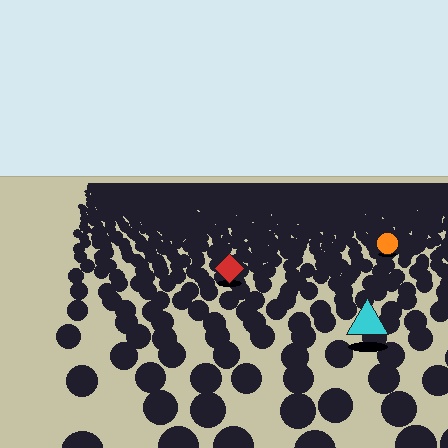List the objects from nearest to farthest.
From nearest to farthest: the cyan triangle, the red diamond, the orange circle.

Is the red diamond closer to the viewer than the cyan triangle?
No. The cyan triangle is closer — you can tell from the texture gradient: the ground texture is coarser near it.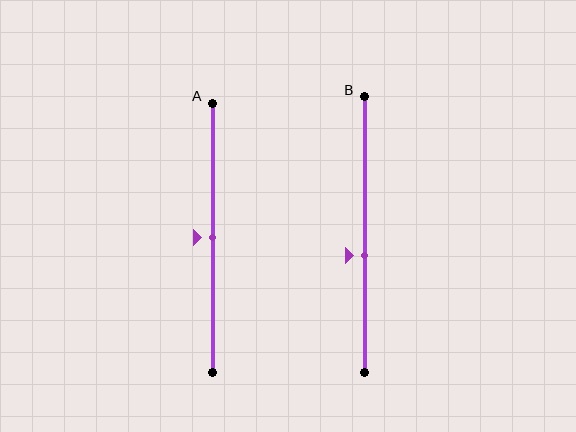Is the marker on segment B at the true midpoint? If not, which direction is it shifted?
No, the marker on segment B is shifted downward by about 8% of the segment length.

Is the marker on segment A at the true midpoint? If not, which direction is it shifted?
Yes, the marker on segment A is at the true midpoint.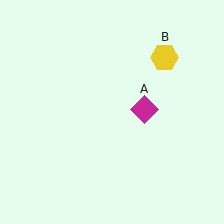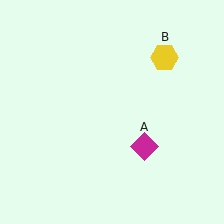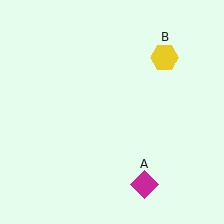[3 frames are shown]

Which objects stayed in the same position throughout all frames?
Yellow hexagon (object B) remained stationary.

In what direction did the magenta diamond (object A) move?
The magenta diamond (object A) moved down.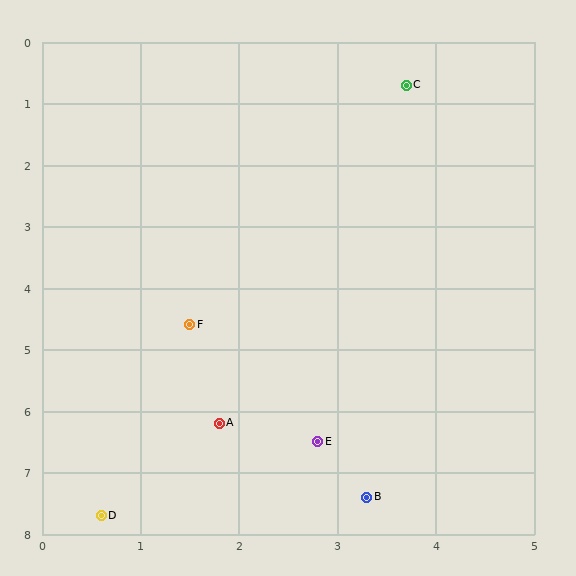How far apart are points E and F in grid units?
Points E and F are about 2.3 grid units apart.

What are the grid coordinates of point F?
Point F is at approximately (1.5, 4.6).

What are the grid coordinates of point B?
Point B is at approximately (3.3, 7.4).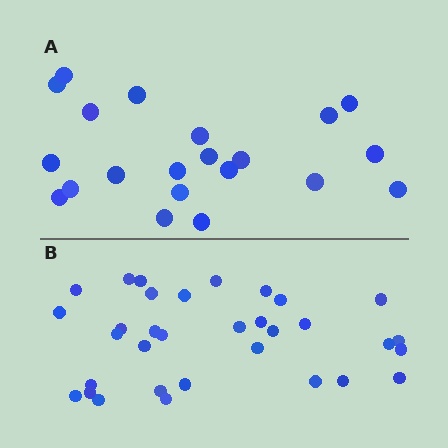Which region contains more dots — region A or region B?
Region B (the bottom region) has more dots.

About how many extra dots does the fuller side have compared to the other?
Region B has roughly 12 or so more dots than region A.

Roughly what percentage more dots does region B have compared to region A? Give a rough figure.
About 55% more.